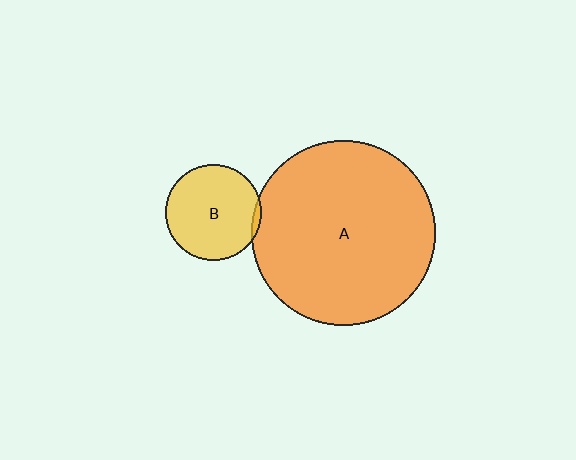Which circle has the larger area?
Circle A (orange).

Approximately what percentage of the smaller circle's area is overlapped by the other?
Approximately 5%.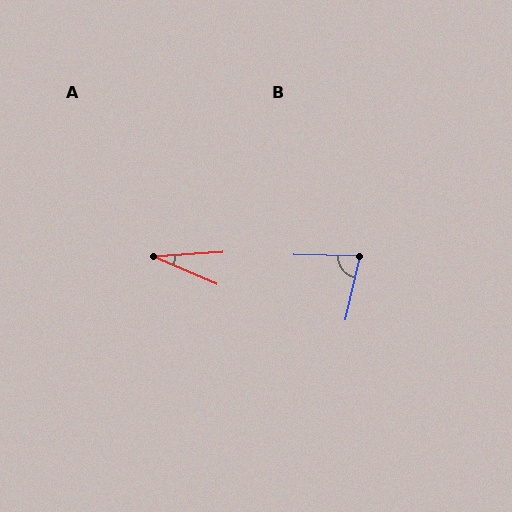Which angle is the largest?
B, at approximately 79 degrees.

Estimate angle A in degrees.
Approximately 27 degrees.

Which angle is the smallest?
A, at approximately 27 degrees.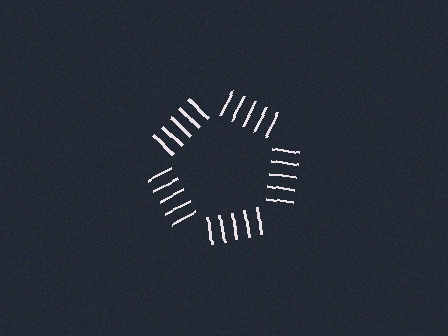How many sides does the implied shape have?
5 sides — the line-ends trace a pentagon.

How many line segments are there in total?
25 — 5 along each of the 5 edges.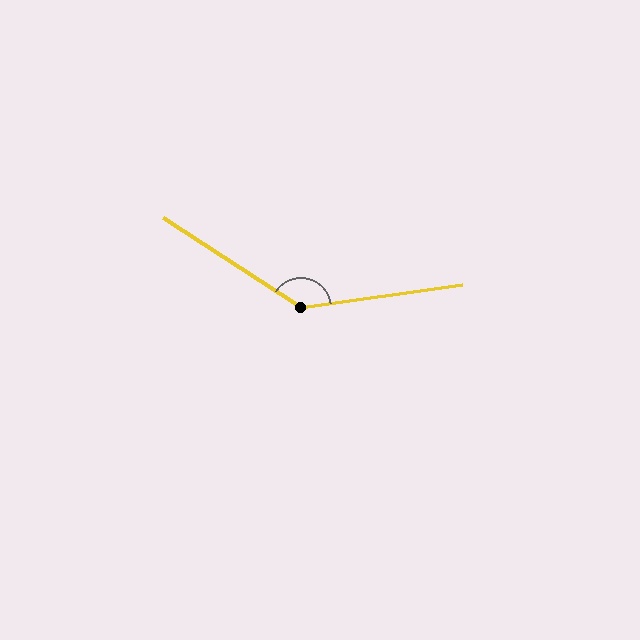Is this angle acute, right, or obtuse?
It is obtuse.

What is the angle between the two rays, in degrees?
Approximately 139 degrees.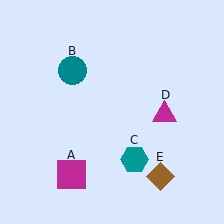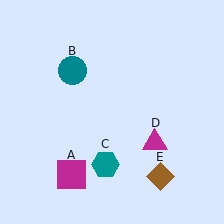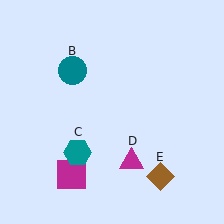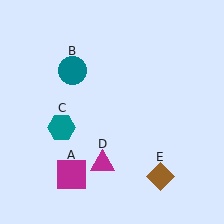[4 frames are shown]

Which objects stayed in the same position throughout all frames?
Magenta square (object A) and teal circle (object B) and brown diamond (object E) remained stationary.